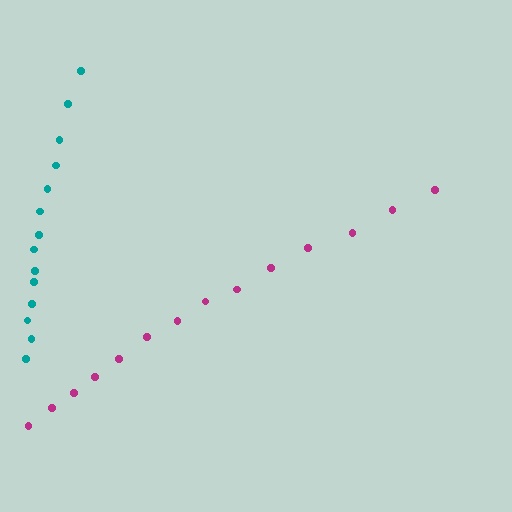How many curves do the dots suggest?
There are 2 distinct paths.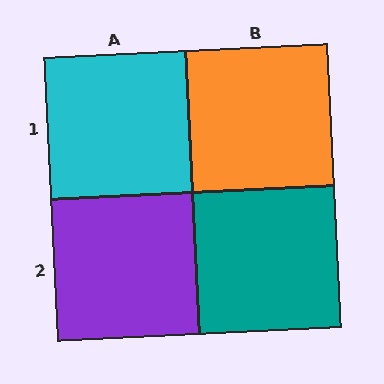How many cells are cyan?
1 cell is cyan.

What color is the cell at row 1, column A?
Cyan.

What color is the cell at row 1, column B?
Orange.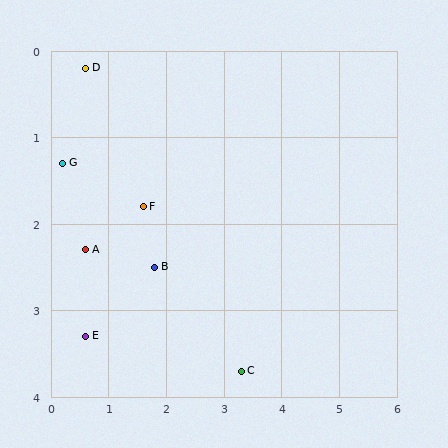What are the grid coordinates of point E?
Point E is at approximately (0.6, 3.3).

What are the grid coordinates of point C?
Point C is at approximately (3.3, 3.7).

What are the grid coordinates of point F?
Point F is at approximately (1.6, 1.8).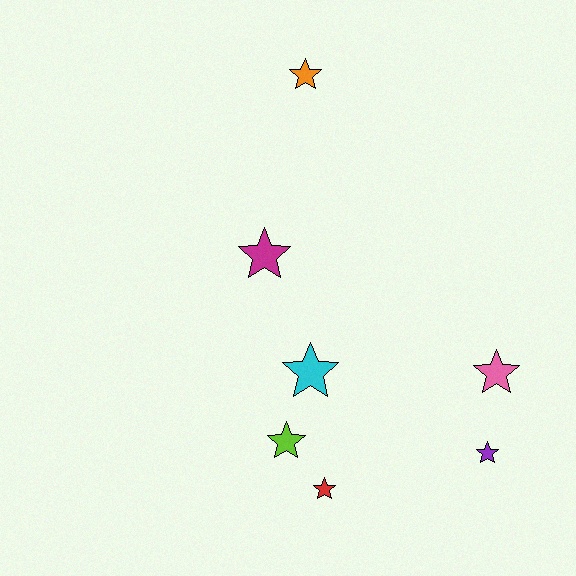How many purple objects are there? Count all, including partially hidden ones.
There is 1 purple object.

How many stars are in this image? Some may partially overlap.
There are 7 stars.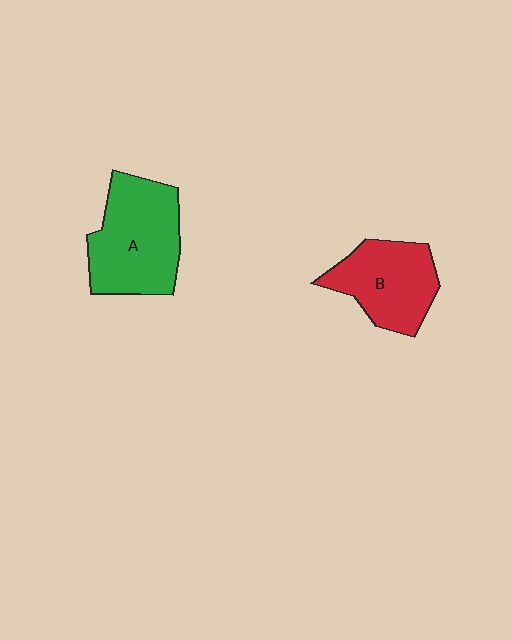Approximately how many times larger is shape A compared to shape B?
Approximately 1.3 times.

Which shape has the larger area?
Shape A (green).